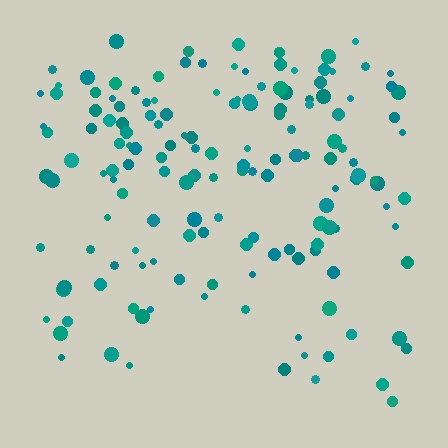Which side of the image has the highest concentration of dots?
The top.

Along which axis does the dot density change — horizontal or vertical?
Vertical.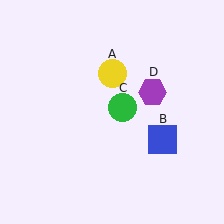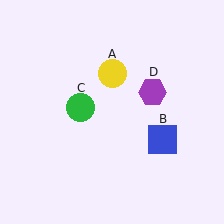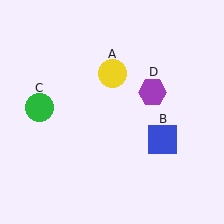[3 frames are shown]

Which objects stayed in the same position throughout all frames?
Yellow circle (object A) and blue square (object B) and purple hexagon (object D) remained stationary.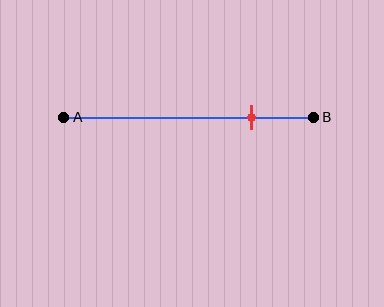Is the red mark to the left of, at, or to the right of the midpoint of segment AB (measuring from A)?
The red mark is to the right of the midpoint of segment AB.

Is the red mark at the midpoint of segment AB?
No, the mark is at about 75% from A, not at the 50% midpoint.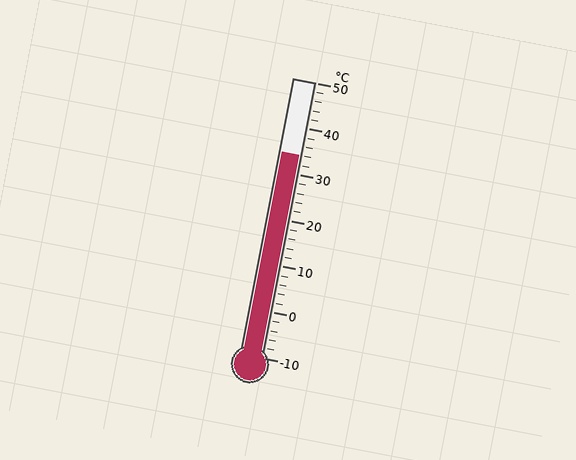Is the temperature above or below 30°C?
The temperature is above 30°C.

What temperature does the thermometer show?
The thermometer shows approximately 34°C.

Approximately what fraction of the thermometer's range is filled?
The thermometer is filled to approximately 75% of its range.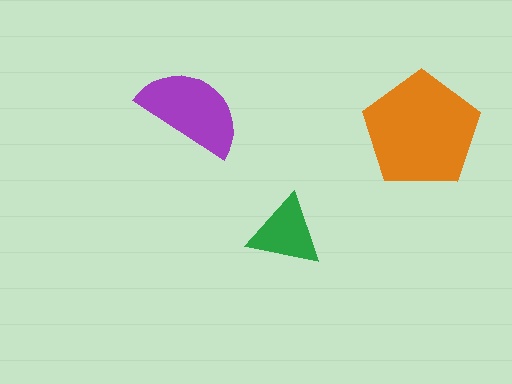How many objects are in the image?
There are 3 objects in the image.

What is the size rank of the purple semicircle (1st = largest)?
2nd.